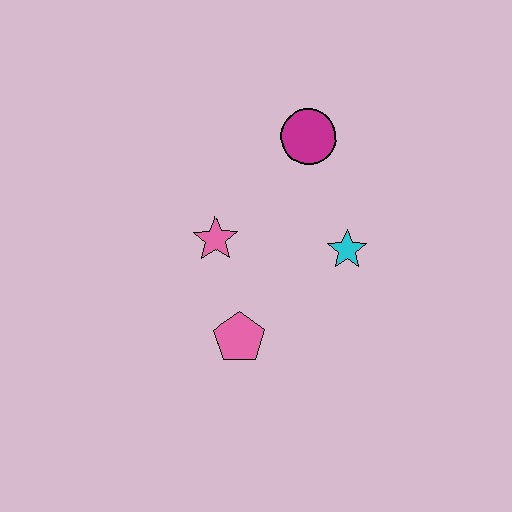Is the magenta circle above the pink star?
Yes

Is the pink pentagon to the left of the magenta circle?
Yes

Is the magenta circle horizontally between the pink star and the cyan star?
Yes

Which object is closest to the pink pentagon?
The pink star is closest to the pink pentagon.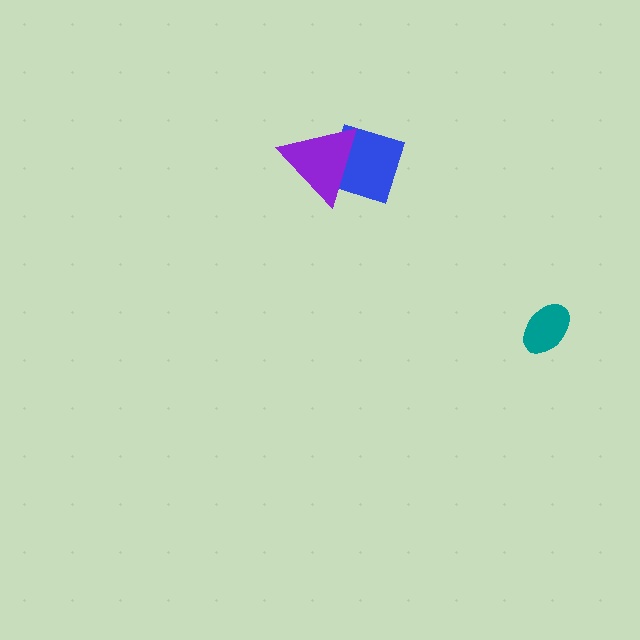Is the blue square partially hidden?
Yes, it is partially covered by another shape.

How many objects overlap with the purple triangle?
1 object overlaps with the purple triangle.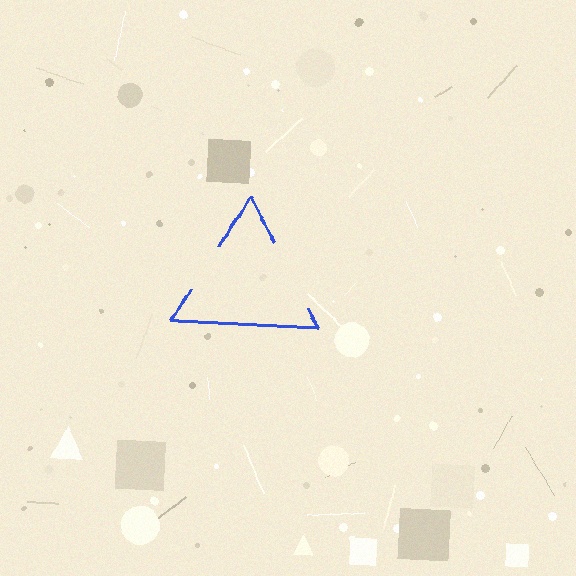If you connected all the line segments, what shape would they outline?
They would outline a triangle.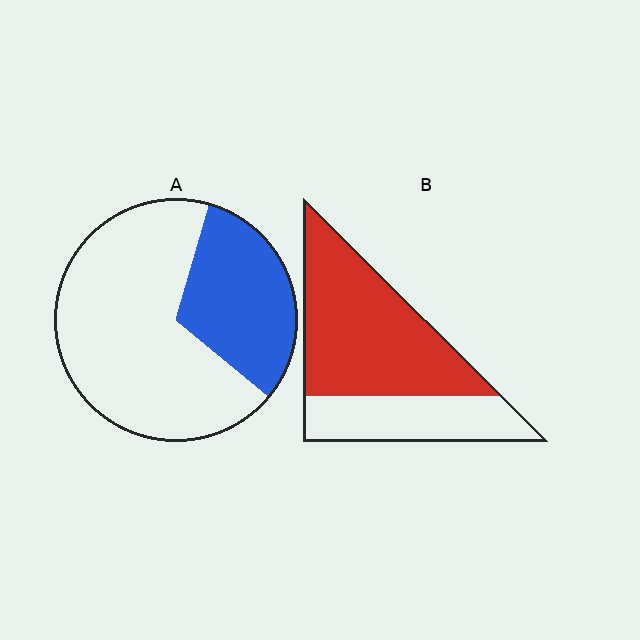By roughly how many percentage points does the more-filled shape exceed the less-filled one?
By roughly 35 percentage points (B over A).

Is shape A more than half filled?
No.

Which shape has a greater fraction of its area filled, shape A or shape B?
Shape B.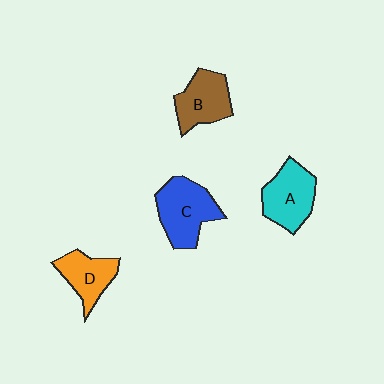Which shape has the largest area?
Shape C (blue).